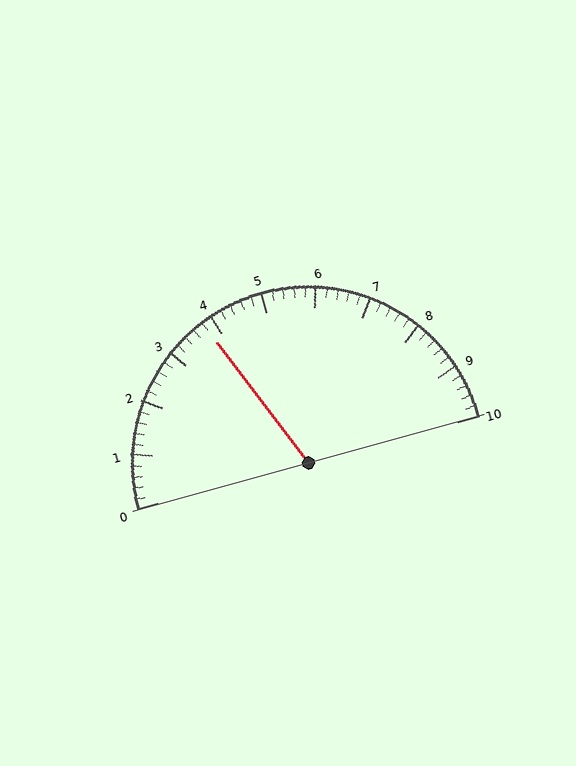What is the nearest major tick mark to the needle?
The nearest major tick mark is 4.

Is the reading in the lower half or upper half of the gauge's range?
The reading is in the lower half of the range (0 to 10).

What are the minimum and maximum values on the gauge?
The gauge ranges from 0 to 10.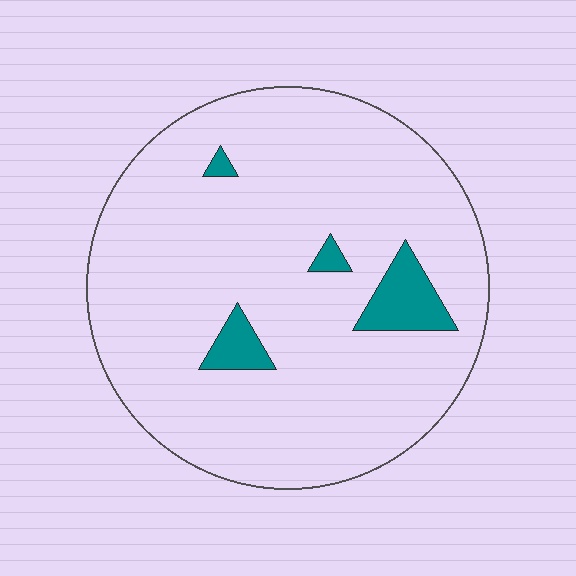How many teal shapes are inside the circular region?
4.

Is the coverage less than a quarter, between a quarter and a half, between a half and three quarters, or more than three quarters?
Less than a quarter.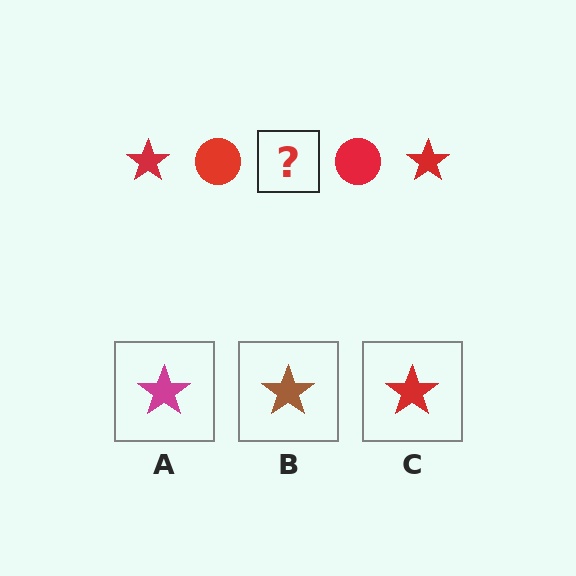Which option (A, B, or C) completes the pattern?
C.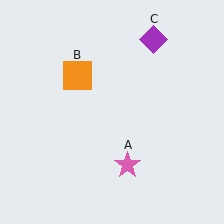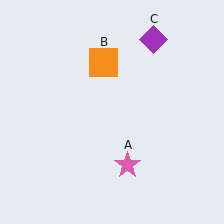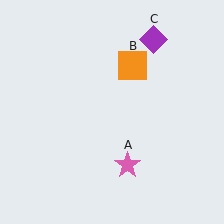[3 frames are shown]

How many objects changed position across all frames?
1 object changed position: orange square (object B).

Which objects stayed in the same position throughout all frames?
Pink star (object A) and purple diamond (object C) remained stationary.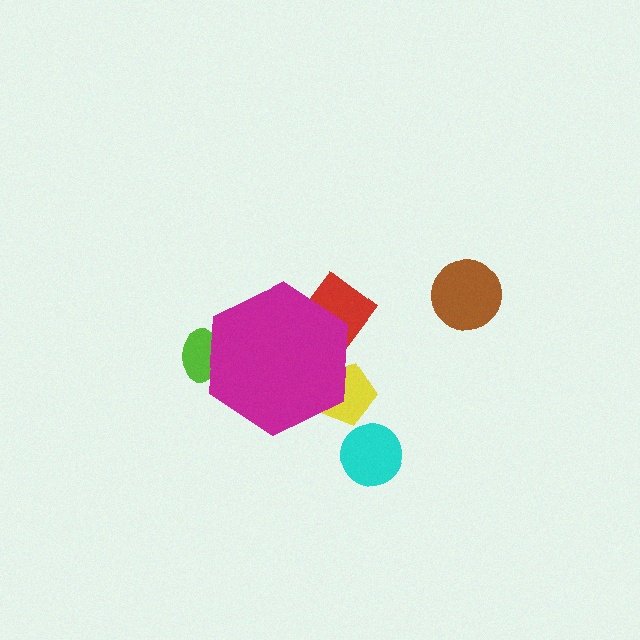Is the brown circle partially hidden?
No, the brown circle is fully visible.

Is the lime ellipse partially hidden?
Yes, the lime ellipse is partially hidden behind the magenta hexagon.